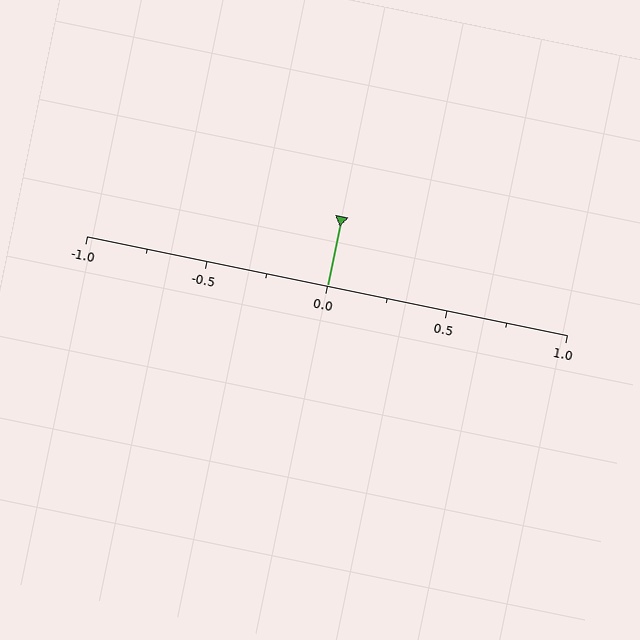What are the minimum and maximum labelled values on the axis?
The axis runs from -1.0 to 1.0.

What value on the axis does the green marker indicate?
The marker indicates approximately 0.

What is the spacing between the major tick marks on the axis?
The major ticks are spaced 0.5 apart.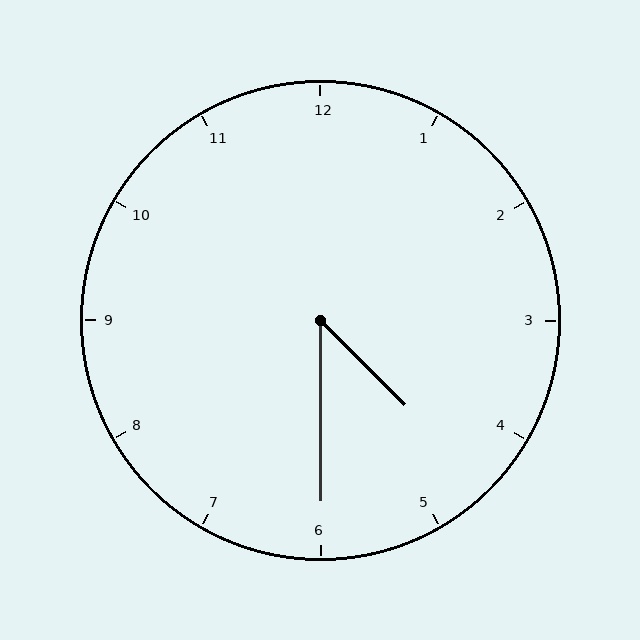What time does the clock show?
4:30.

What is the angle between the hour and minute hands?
Approximately 45 degrees.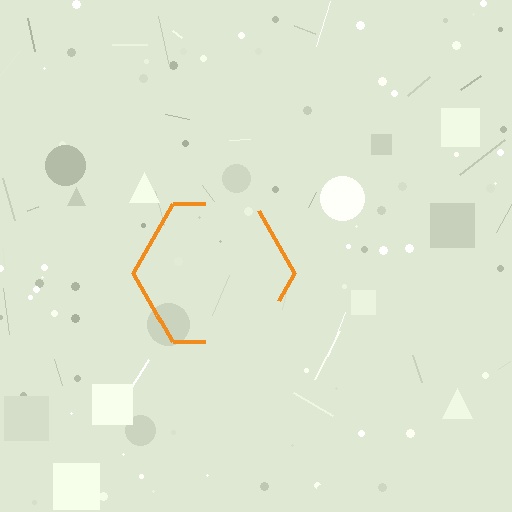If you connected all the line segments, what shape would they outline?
They would outline a hexagon.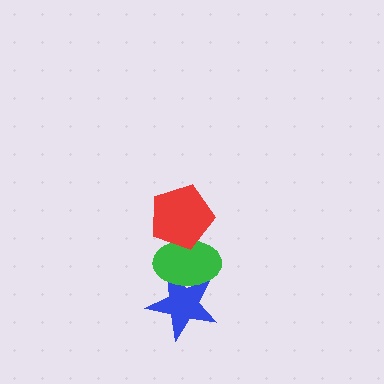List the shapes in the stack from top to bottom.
From top to bottom: the red pentagon, the green ellipse, the blue star.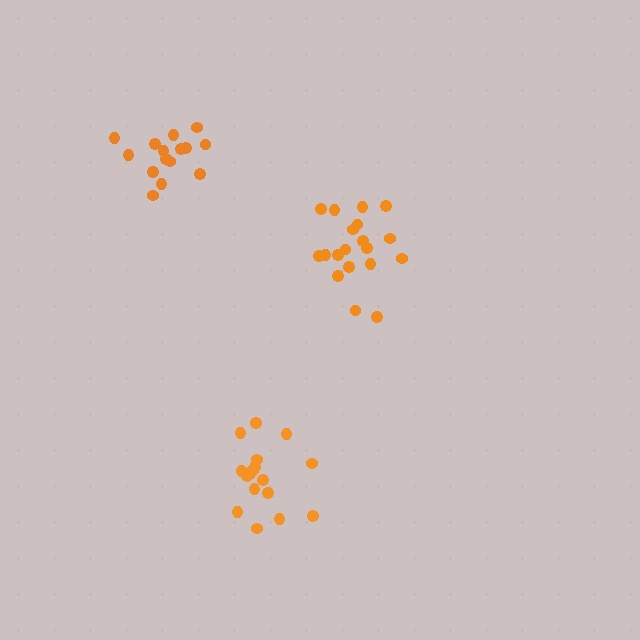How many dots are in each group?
Group 1: 18 dots, Group 2: 19 dots, Group 3: 15 dots (52 total).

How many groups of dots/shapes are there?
There are 3 groups.